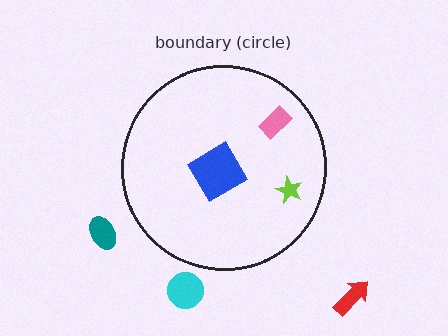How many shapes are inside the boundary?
3 inside, 3 outside.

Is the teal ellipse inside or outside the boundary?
Outside.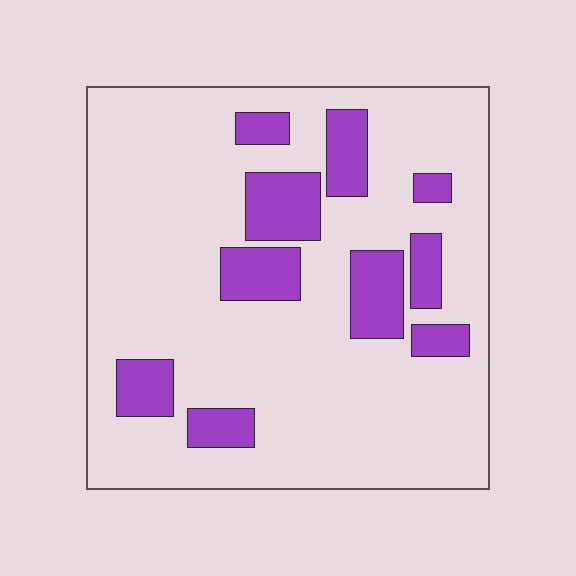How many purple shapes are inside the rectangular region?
10.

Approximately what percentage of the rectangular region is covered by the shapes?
Approximately 20%.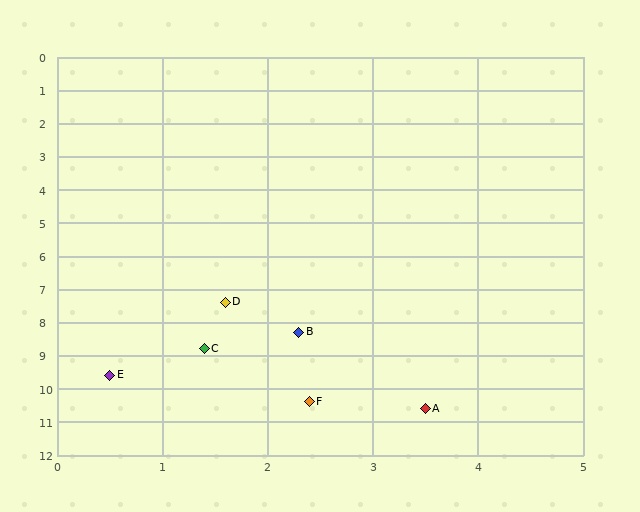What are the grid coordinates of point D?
Point D is at approximately (1.6, 7.4).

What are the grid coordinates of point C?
Point C is at approximately (1.4, 8.8).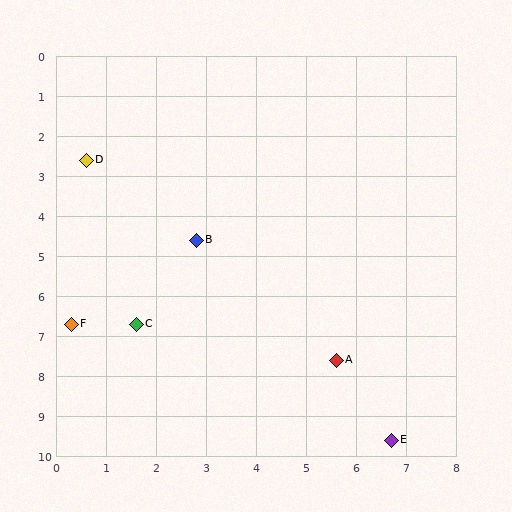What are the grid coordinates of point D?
Point D is at approximately (0.6, 2.6).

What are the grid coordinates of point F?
Point F is at approximately (0.3, 6.7).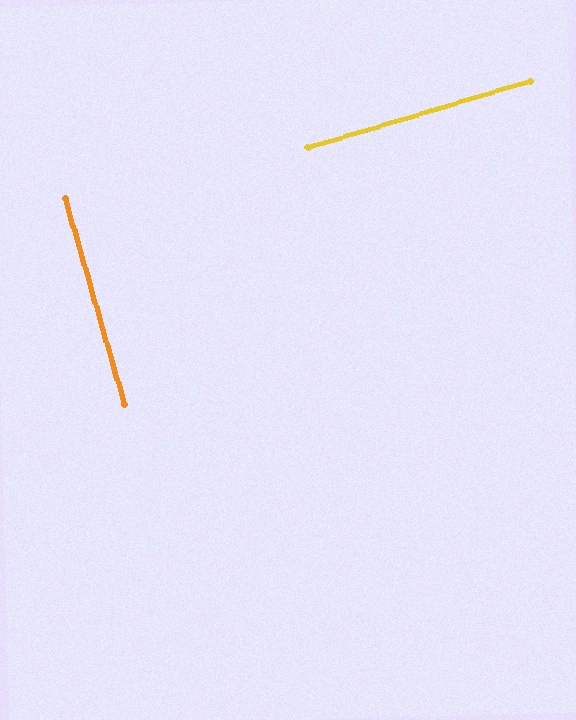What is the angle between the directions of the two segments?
Approximately 90 degrees.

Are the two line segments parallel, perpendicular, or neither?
Perpendicular — they meet at approximately 90°.